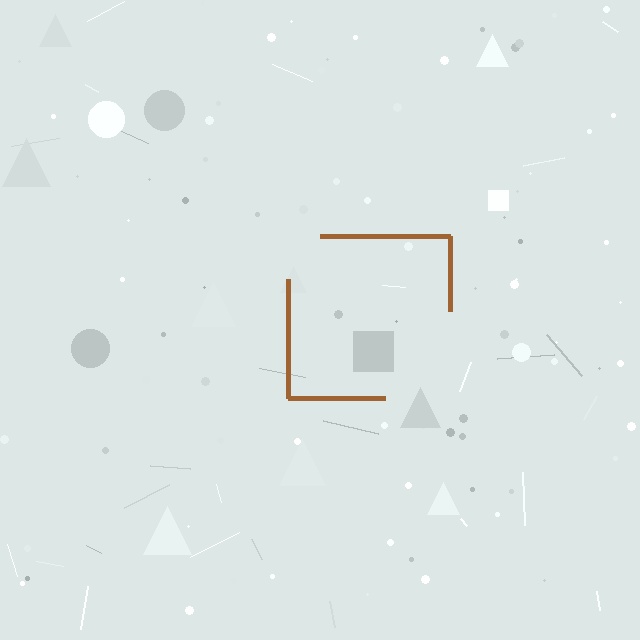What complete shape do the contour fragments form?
The contour fragments form a square.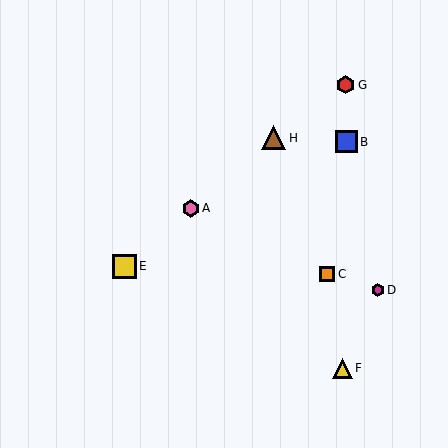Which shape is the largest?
The brown triangle (labeled H) is the largest.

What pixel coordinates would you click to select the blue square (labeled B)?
Click at (346, 142) to select the blue square B.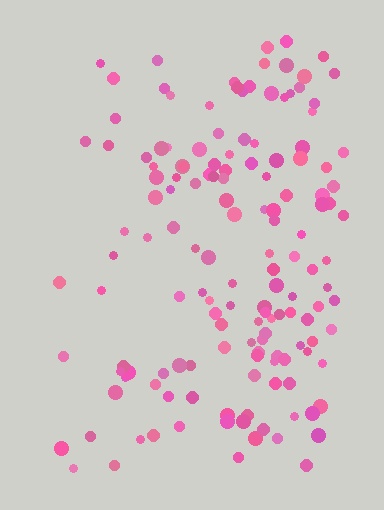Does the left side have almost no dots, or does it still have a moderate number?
Still a moderate number, just noticeably fewer than the right.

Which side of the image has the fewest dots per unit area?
The left.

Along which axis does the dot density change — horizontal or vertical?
Horizontal.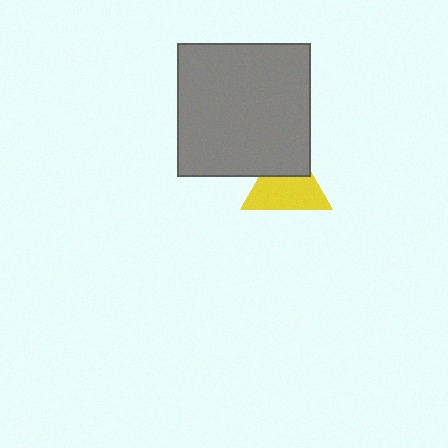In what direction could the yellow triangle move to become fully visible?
The yellow triangle could move down. That would shift it out from behind the gray square entirely.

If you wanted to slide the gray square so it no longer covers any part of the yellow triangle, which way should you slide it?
Slide it up — that is the most direct way to separate the two shapes.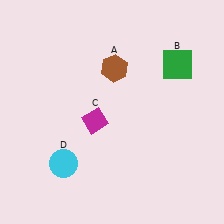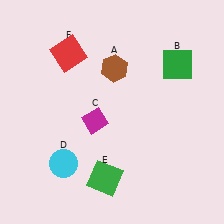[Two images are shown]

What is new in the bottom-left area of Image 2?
A green square (E) was added in the bottom-left area of Image 2.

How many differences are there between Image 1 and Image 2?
There are 2 differences between the two images.